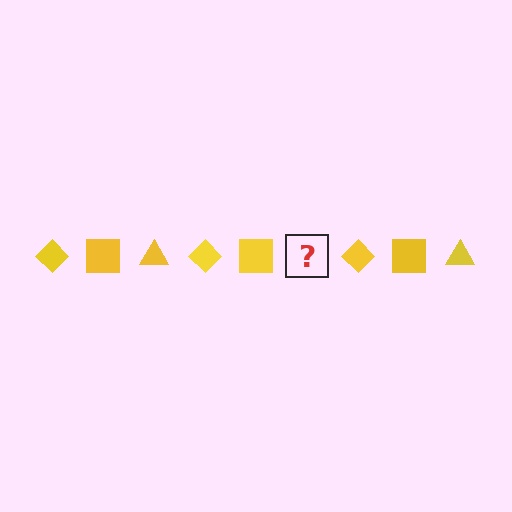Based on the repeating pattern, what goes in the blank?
The blank should be a yellow triangle.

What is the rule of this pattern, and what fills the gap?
The rule is that the pattern cycles through diamond, square, triangle shapes in yellow. The gap should be filled with a yellow triangle.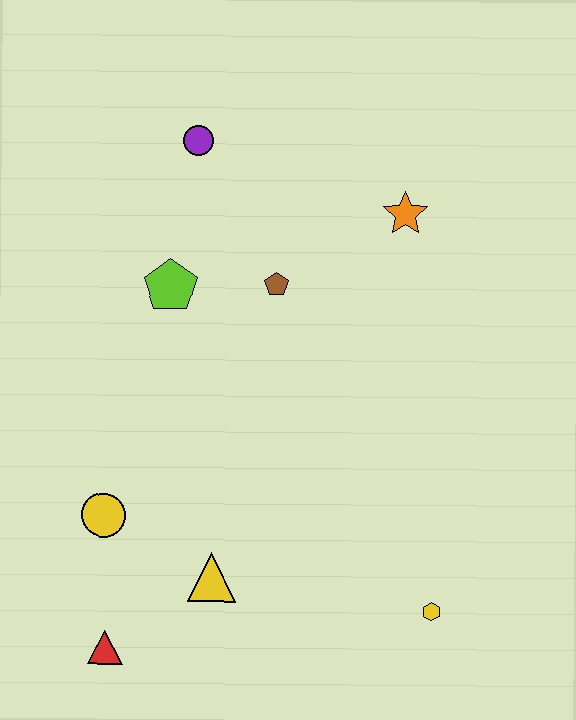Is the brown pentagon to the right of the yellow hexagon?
No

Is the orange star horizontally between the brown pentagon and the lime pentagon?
No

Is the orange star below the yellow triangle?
No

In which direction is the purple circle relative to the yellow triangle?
The purple circle is above the yellow triangle.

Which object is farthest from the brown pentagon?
The red triangle is farthest from the brown pentagon.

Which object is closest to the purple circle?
The lime pentagon is closest to the purple circle.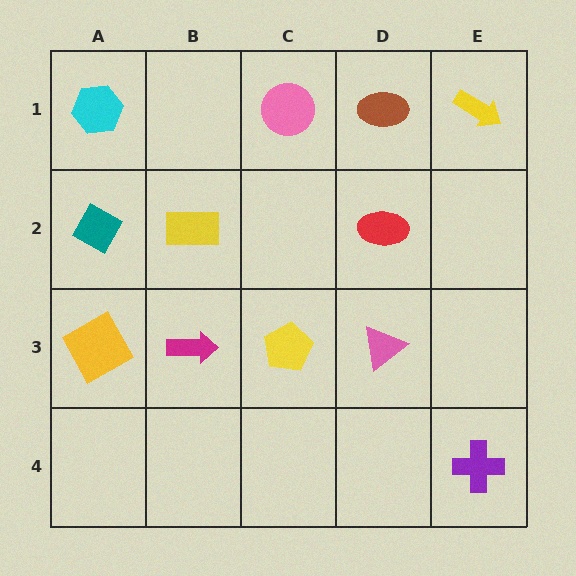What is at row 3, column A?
A yellow square.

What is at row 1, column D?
A brown ellipse.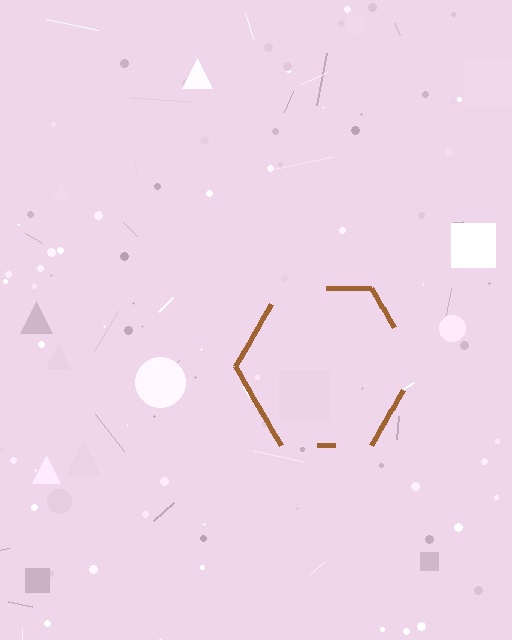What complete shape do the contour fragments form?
The contour fragments form a hexagon.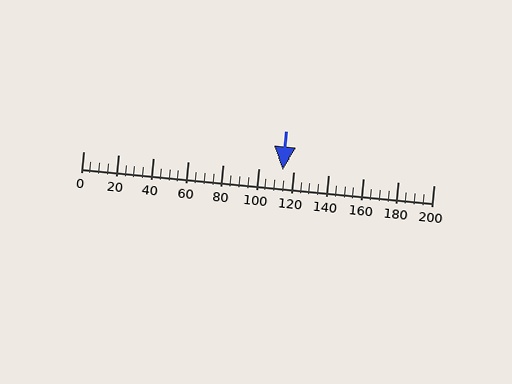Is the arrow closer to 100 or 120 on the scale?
The arrow is closer to 120.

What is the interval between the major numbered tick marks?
The major tick marks are spaced 20 units apart.